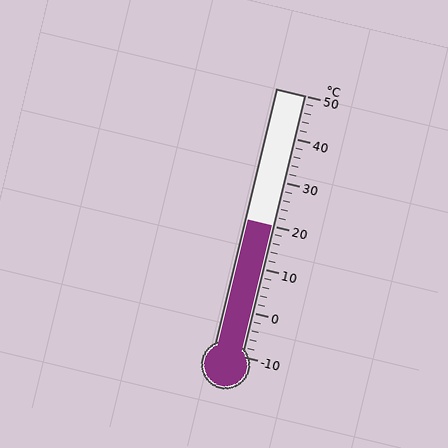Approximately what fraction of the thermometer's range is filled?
The thermometer is filled to approximately 50% of its range.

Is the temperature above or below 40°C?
The temperature is below 40°C.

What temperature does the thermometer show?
The thermometer shows approximately 20°C.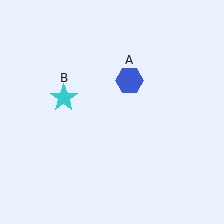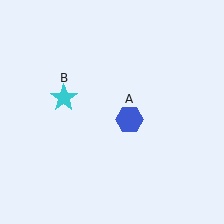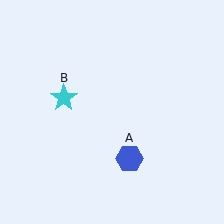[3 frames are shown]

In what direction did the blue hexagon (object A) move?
The blue hexagon (object A) moved down.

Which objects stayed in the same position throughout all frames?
Cyan star (object B) remained stationary.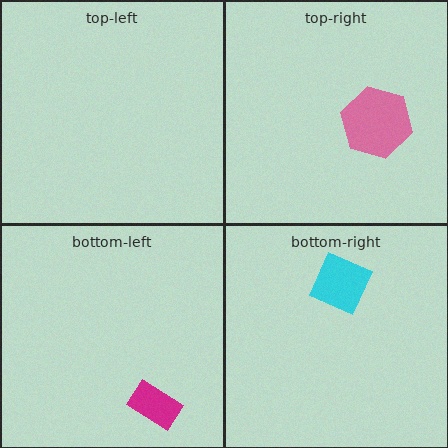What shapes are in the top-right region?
The pink hexagon.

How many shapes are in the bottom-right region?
1.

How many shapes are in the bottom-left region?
1.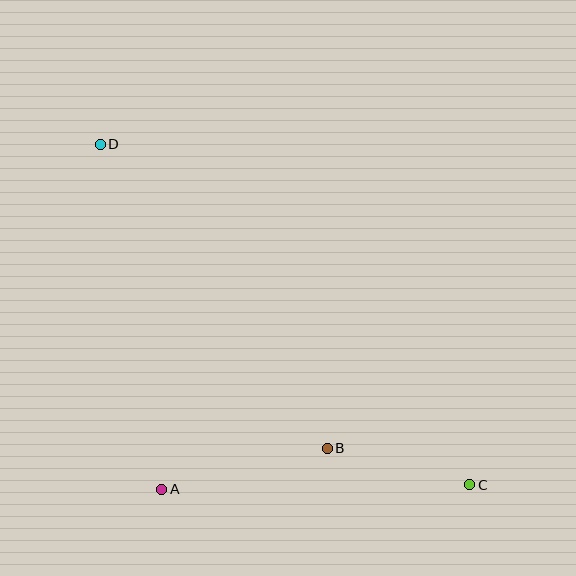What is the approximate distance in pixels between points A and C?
The distance between A and C is approximately 308 pixels.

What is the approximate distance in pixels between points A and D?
The distance between A and D is approximately 351 pixels.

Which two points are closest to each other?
Points B and C are closest to each other.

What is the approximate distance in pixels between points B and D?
The distance between B and D is approximately 380 pixels.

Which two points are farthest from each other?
Points C and D are farthest from each other.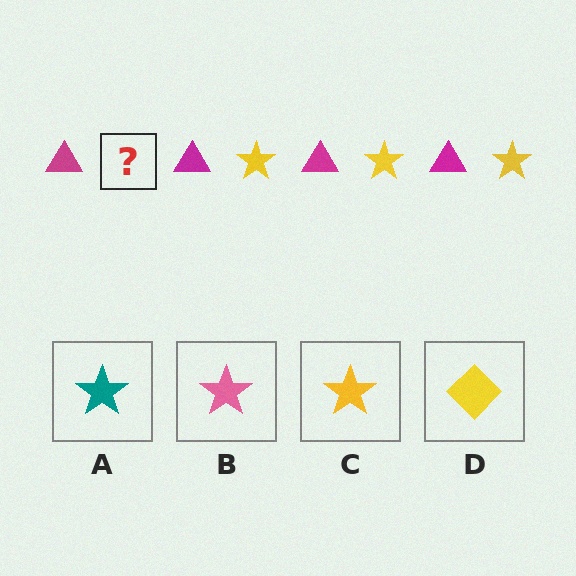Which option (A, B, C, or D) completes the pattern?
C.